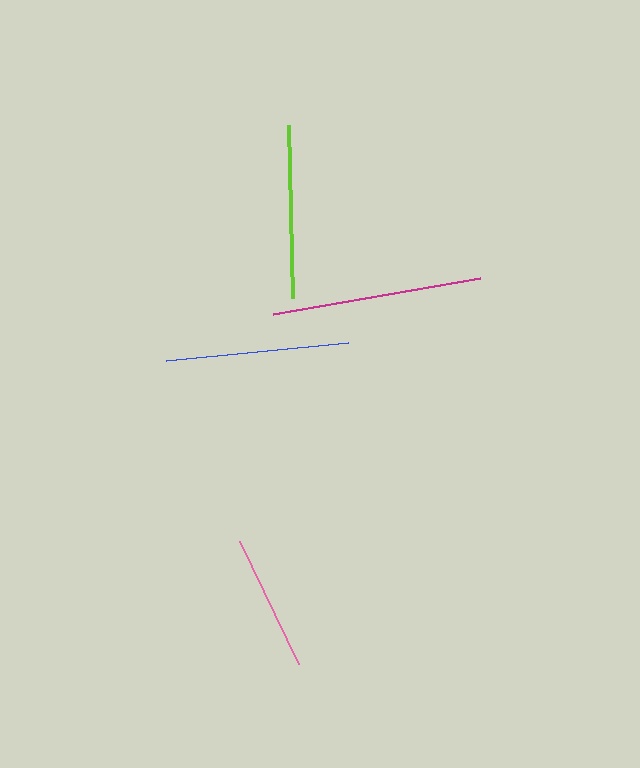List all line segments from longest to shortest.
From longest to shortest: magenta, blue, lime, pink.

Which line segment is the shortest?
The pink line is the shortest at approximately 137 pixels.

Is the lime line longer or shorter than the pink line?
The lime line is longer than the pink line.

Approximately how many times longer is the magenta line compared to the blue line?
The magenta line is approximately 1.2 times the length of the blue line.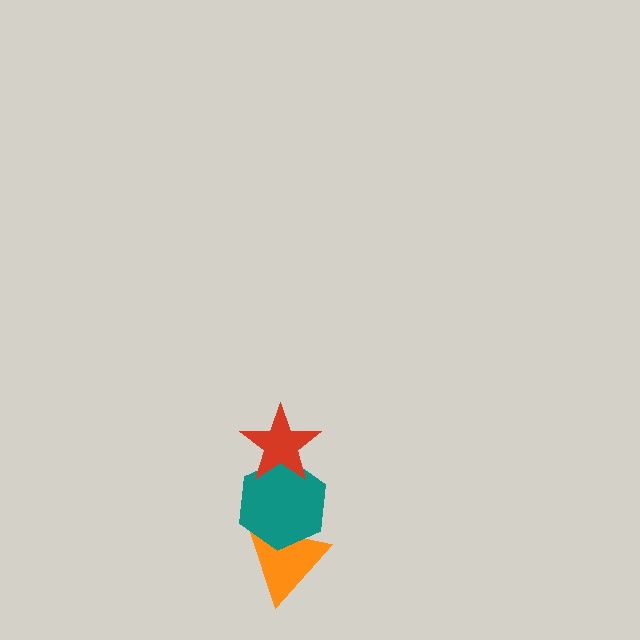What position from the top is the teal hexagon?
The teal hexagon is 2nd from the top.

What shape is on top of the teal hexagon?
The red star is on top of the teal hexagon.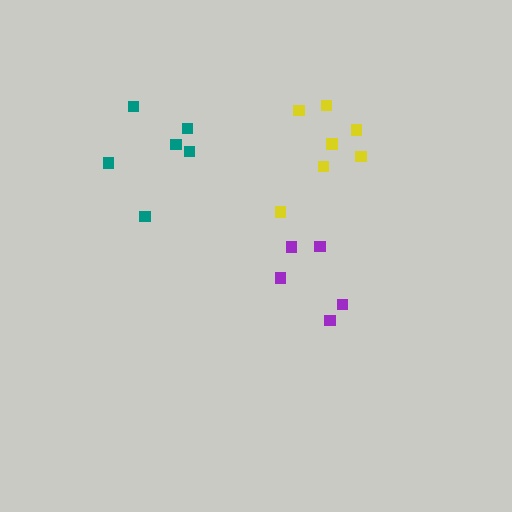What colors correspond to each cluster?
The clusters are colored: teal, purple, yellow.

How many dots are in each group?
Group 1: 6 dots, Group 2: 5 dots, Group 3: 7 dots (18 total).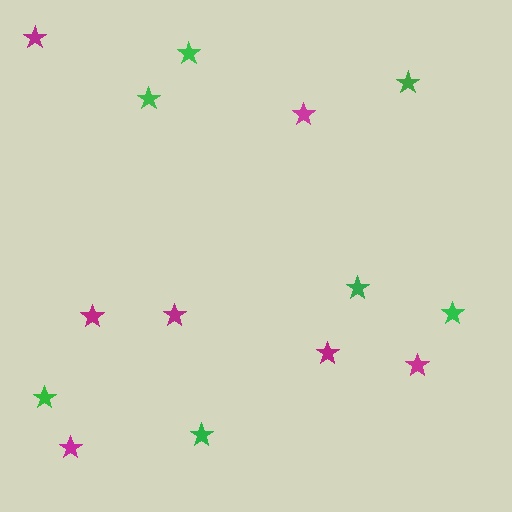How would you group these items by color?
There are 2 groups: one group of magenta stars (7) and one group of green stars (7).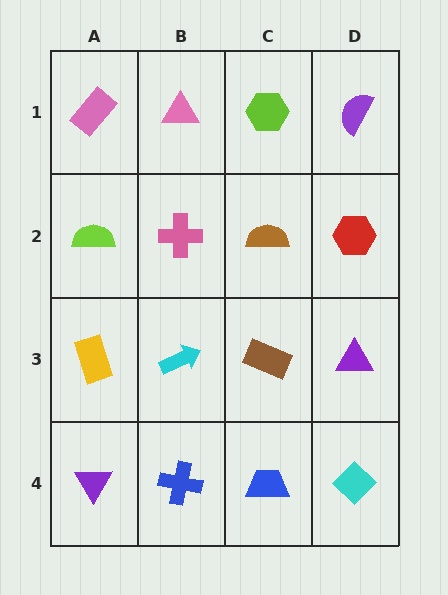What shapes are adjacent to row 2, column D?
A purple semicircle (row 1, column D), a purple triangle (row 3, column D), a brown semicircle (row 2, column C).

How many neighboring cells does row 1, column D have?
2.